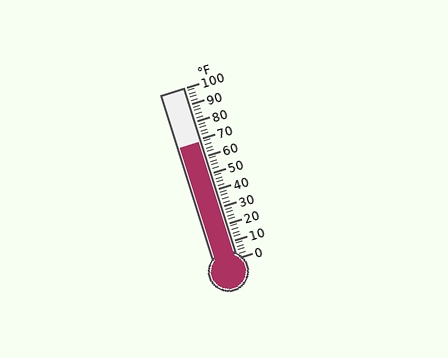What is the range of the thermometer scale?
The thermometer scale ranges from 0°F to 100°F.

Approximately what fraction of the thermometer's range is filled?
The thermometer is filled to approximately 70% of its range.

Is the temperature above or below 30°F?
The temperature is above 30°F.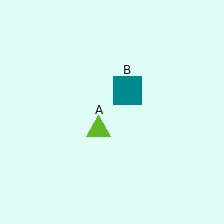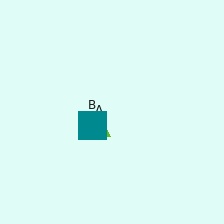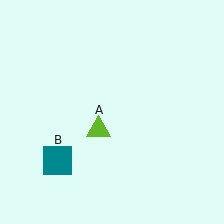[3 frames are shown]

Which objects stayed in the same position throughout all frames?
Lime triangle (object A) remained stationary.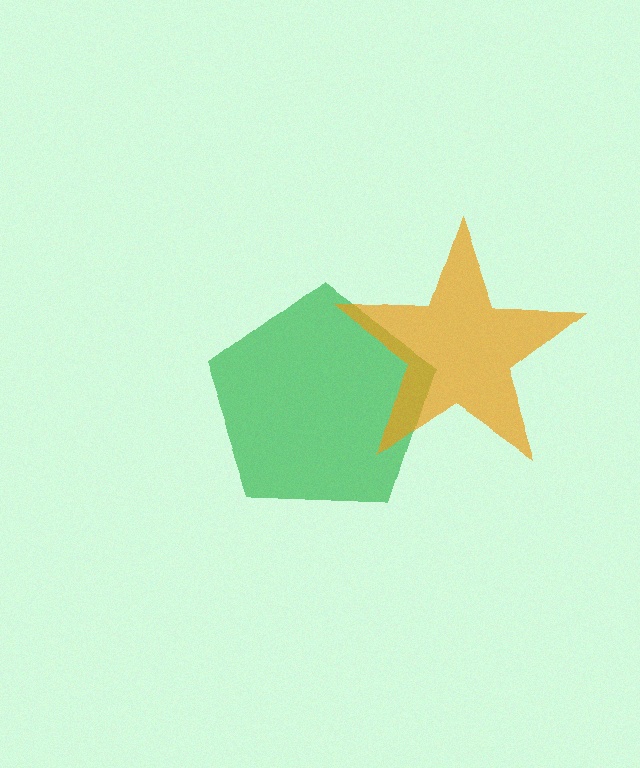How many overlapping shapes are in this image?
There are 2 overlapping shapes in the image.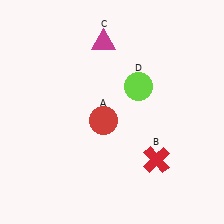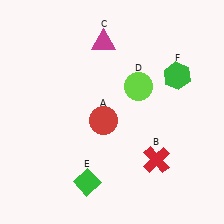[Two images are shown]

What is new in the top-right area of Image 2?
A green hexagon (F) was added in the top-right area of Image 2.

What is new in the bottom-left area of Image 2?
A green diamond (E) was added in the bottom-left area of Image 2.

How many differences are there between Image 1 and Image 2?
There are 2 differences between the two images.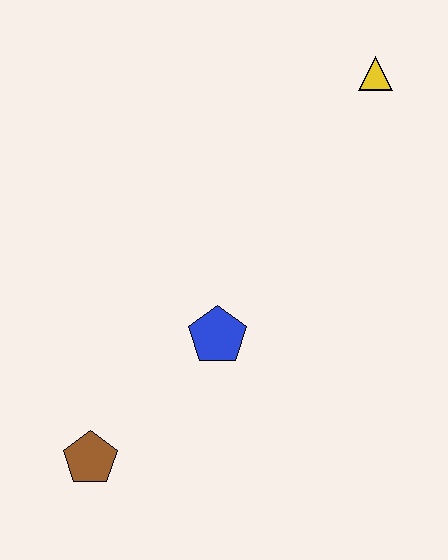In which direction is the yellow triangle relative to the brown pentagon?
The yellow triangle is above the brown pentagon.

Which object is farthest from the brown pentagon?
The yellow triangle is farthest from the brown pentagon.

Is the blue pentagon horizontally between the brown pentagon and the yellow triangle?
Yes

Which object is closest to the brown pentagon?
The blue pentagon is closest to the brown pentagon.